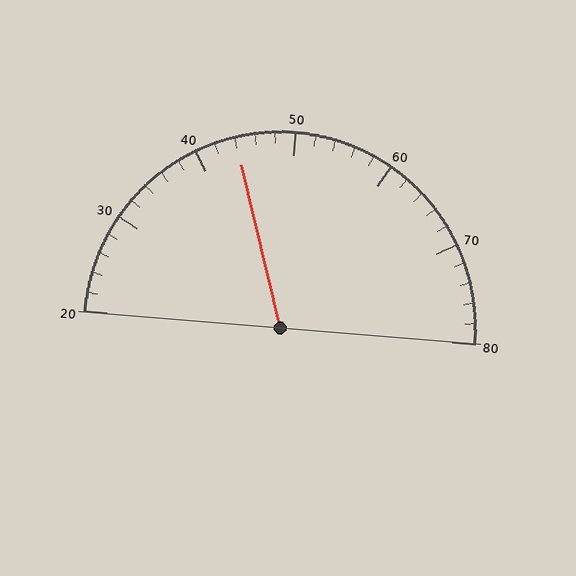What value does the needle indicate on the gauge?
The needle indicates approximately 44.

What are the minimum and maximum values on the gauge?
The gauge ranges from 20 to 80.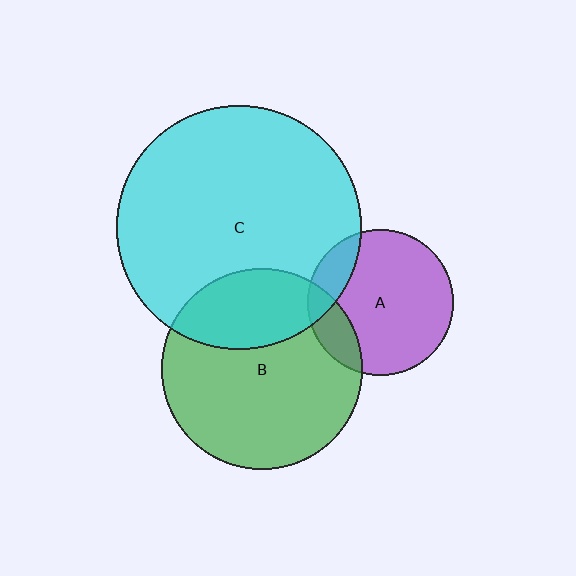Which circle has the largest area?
Circle C (cyan).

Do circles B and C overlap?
Yes.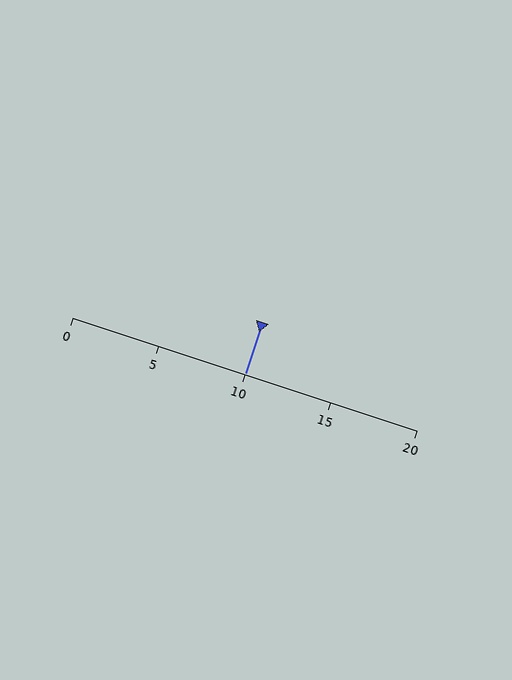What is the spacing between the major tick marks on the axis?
The major ticks are spaced 5 apart.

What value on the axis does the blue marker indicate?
The marker indicates approximately 10.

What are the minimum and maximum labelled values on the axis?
The axis runs from 0 to 20.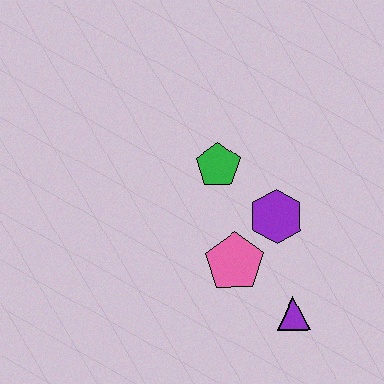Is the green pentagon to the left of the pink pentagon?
Yes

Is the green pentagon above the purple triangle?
Yes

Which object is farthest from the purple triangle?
The green pentagon is farthest from the purple triangle.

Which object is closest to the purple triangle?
The pink pentagon is closest to the purple triangle.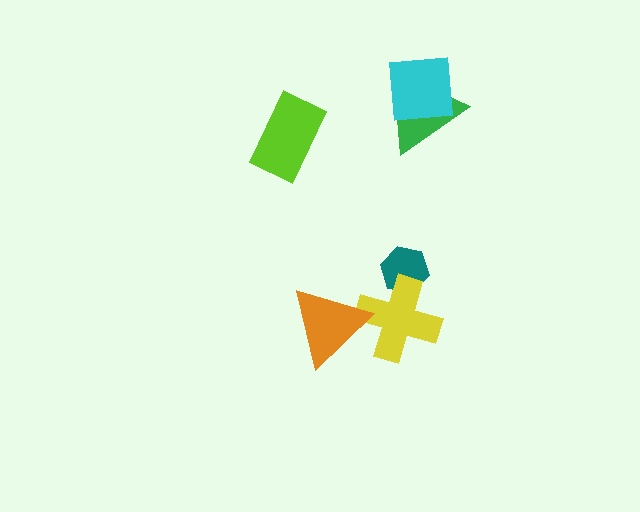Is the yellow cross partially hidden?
Yes, it is partially covered by another shape.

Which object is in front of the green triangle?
The cyan square is in front of the green triangle.